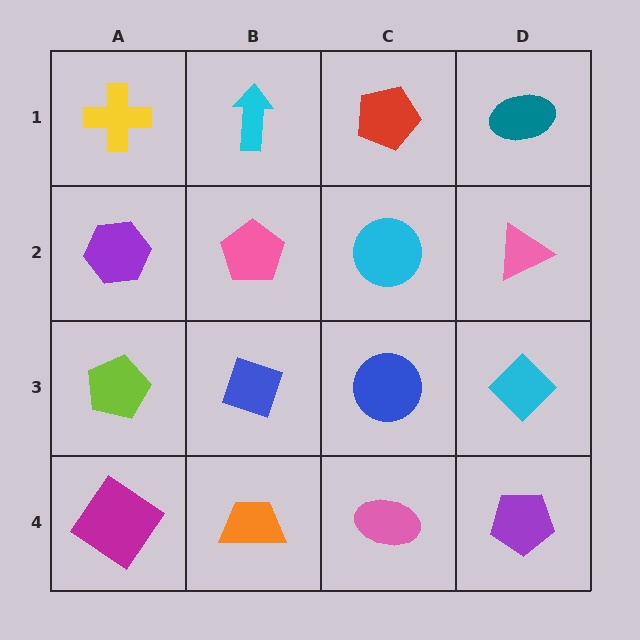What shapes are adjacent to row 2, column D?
A teal ellipse (row 1, column D), a cyan diamond (row 3, column D), a cyan circle (row 2, column C).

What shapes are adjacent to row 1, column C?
A cyan circle (row 2, column C), a cyan arrow (row 1, column B), a teal ellipse (row 1, column D).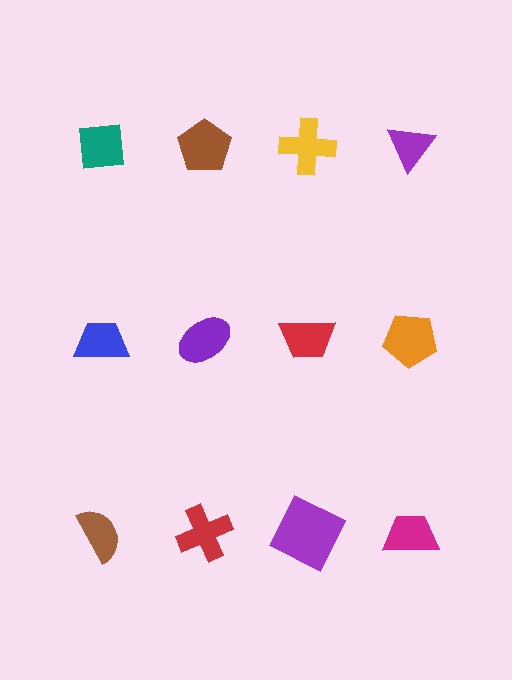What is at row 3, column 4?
A magenta trapezoid.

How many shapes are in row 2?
4 shapes.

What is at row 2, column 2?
A purple ellipse.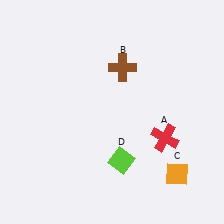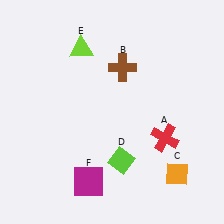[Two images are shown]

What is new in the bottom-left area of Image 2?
A magenta square (F) was added in the bottom-left area of Image 2.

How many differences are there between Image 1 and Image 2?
There are 2 differences between the two images.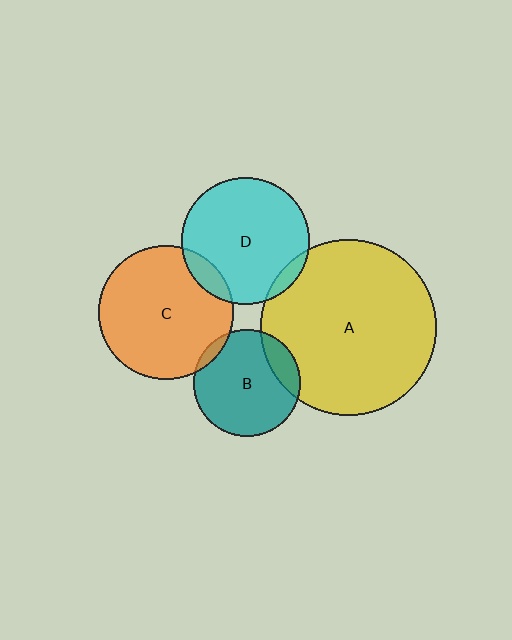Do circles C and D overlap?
Yes.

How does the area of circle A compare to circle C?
Approximately 1.7 times.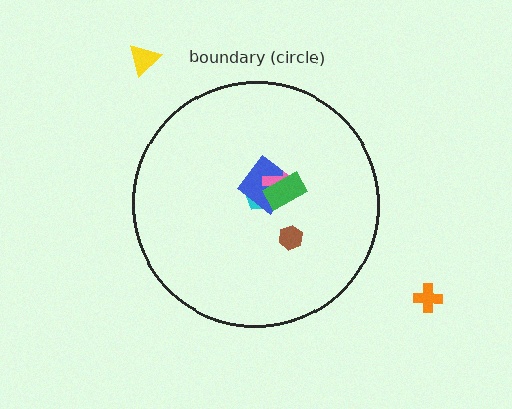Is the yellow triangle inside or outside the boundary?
Outside.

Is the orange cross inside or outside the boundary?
Outside.